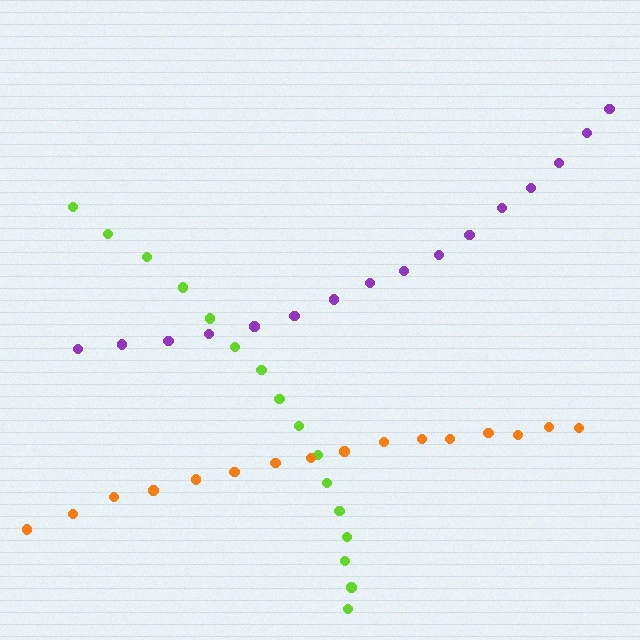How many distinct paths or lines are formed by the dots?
There are 3 distinct paths.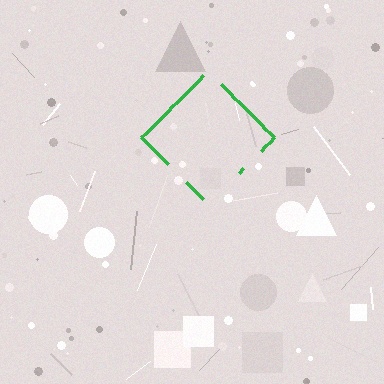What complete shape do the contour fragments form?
The contour fragments form a diamond.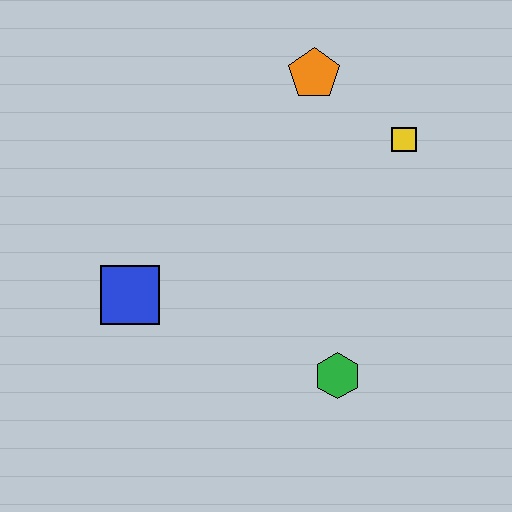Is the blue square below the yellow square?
Yes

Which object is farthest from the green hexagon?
The orange pentagon is farthest from the green hexagon.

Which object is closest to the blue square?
The green hexagon is closest to the blue square.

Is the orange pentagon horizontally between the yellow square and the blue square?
Yes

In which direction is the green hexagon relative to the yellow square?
The green hexagon is below the yellow square.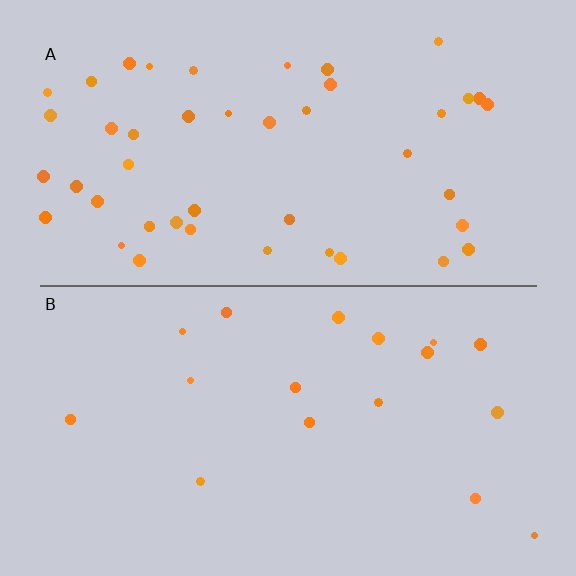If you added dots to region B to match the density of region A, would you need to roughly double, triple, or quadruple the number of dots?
Approximately triple.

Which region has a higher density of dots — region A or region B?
A (the top).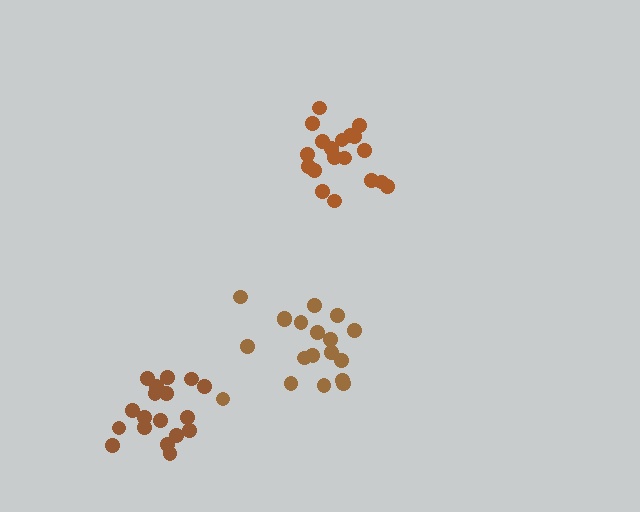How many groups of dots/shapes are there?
There are 3 groups.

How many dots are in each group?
Group 1: 18 dots, Group 2: 20 dots, Group 3: 19 dots (57 total).